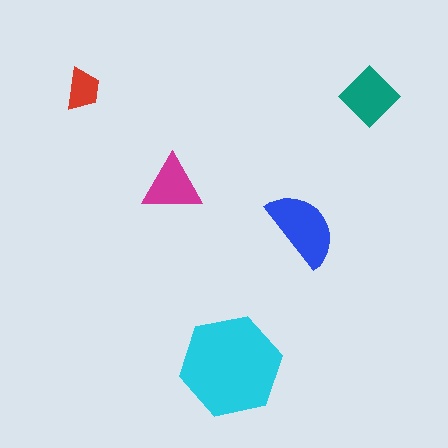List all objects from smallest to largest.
The red trapezoid, the magenta triangle, the teal diamond, the blue semicircle, the cyan hexagon.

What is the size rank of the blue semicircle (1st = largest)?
2nd.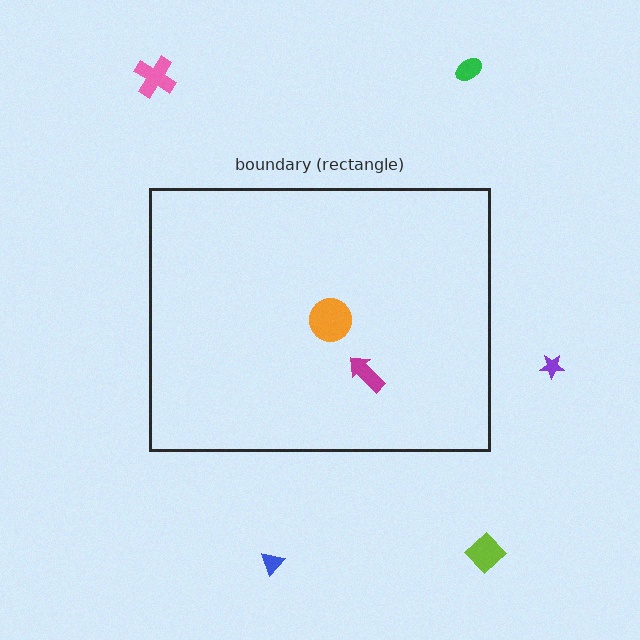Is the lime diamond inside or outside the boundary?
Outside.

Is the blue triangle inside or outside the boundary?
Outside.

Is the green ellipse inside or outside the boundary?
Outside.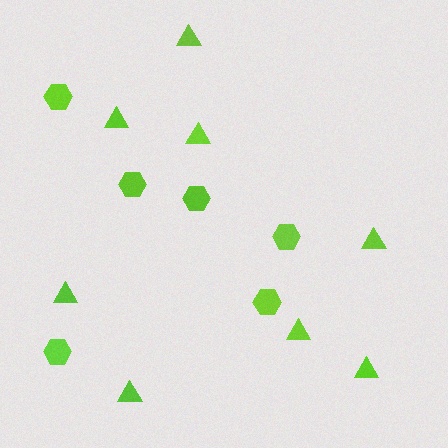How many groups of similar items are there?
There are 2 groups: one group of hexagons (6) and one group of triangles (8).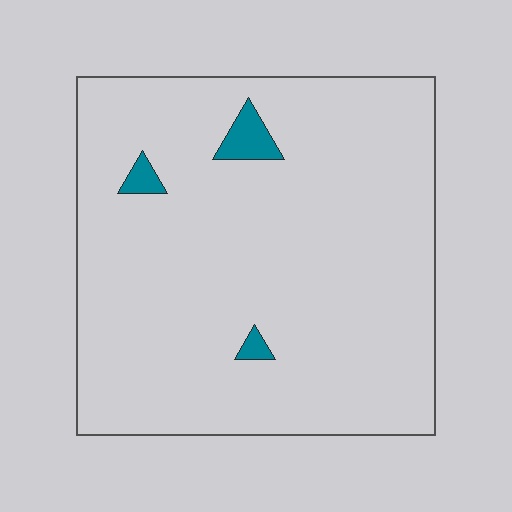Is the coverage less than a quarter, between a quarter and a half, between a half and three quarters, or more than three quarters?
Less than a quarter.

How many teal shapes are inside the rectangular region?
3.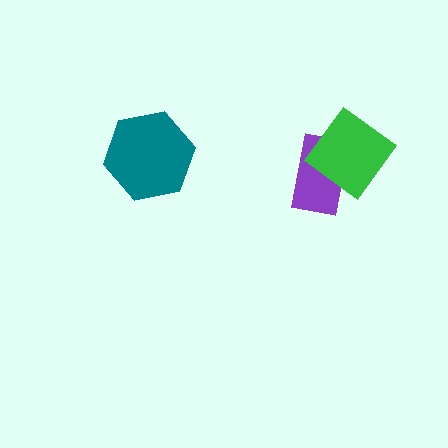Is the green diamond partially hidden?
No, no other shape covers it.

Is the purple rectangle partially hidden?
Yes, it is partially covered by another shape.